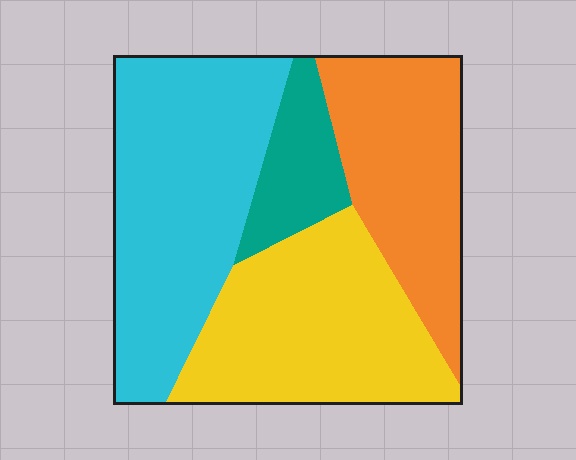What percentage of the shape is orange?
Orange takes up about one quarter (1/4) of the shape.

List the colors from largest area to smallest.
From largest to smallest: cyan, yellow, orange, teal.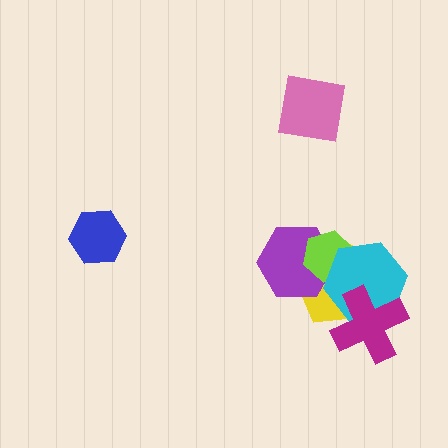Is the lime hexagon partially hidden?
Yes, it is partially covered by another shape.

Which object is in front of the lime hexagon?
The cyan hexagon is in front of the lime hexagon.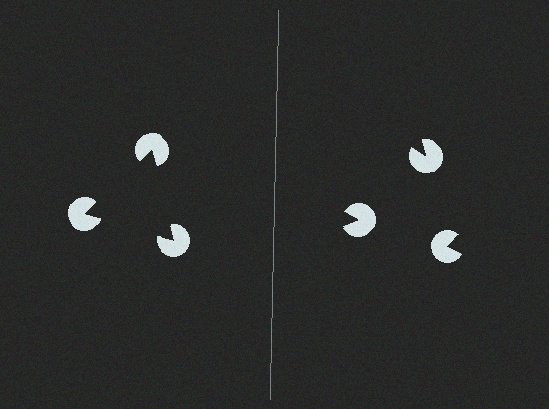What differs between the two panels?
The pac-man discs are positioned identically on both sides; only the wedge orientations differ. On the left they align to a triangle; on the right they are misaligned.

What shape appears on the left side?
An illusory triangle.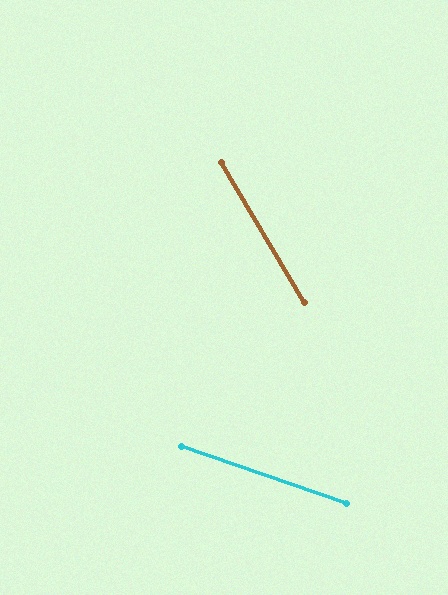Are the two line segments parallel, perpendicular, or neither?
Neither parallel nor perpendicular — they differ by about 40°.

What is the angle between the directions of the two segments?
Approximately 40 degrees.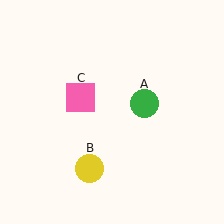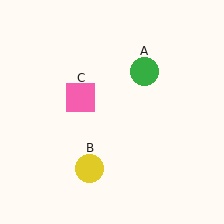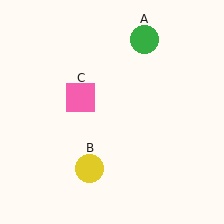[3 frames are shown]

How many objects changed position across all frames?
1 object changed position: green circle (object A).